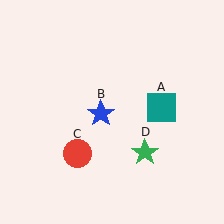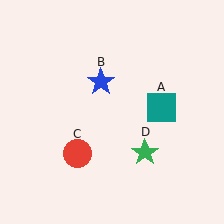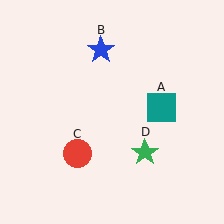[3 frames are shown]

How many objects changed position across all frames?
1 object changed position: blue star (object B).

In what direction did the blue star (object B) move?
The blue star (object B) moved up.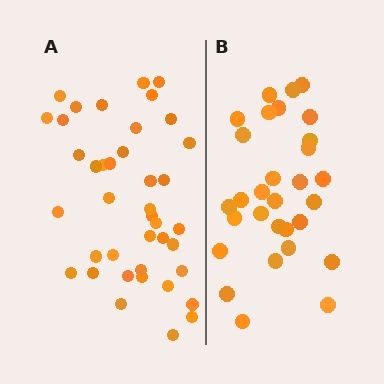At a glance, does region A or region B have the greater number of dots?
Region A (the left region) has more dots.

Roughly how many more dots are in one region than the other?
Region A has roughly 10 or so more dots than region B.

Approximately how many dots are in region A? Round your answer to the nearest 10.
About 40 dots.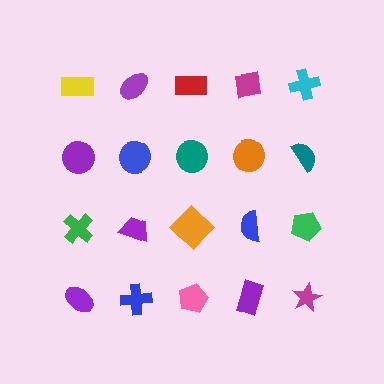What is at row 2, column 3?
A teal circle.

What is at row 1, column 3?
A red rectangle.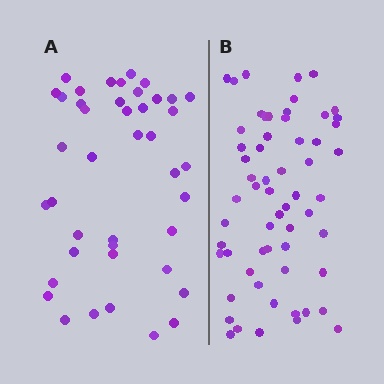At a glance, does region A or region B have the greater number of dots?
Region B (the right region) has more dots.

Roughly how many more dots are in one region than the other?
Region B has approximately 20 more dots than region A.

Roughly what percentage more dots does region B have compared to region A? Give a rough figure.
About 45% more.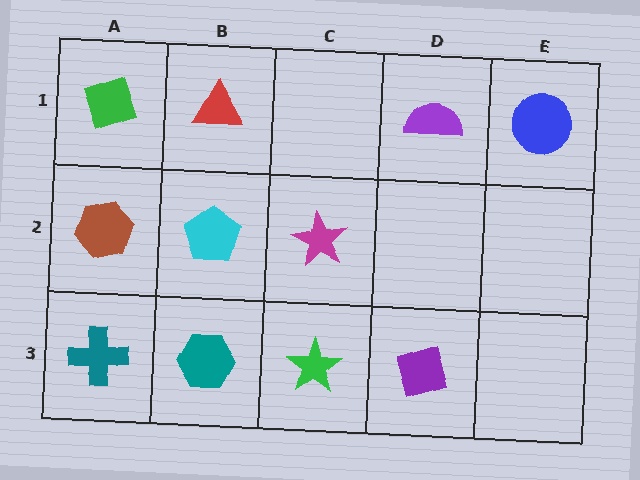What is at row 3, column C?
A green star.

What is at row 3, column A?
A teal cross.